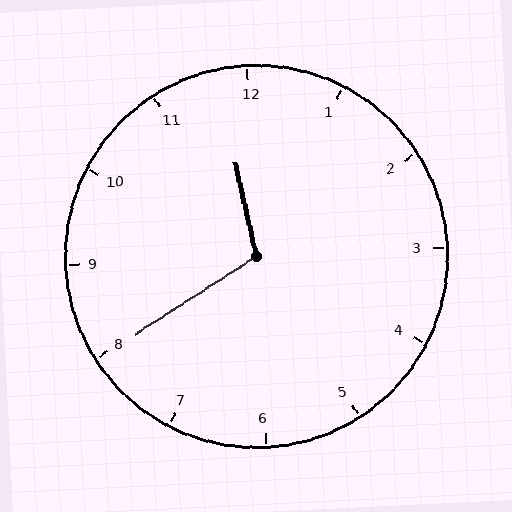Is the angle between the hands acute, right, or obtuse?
It is obtuse.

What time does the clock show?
11:40.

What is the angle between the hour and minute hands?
Approximately 110 degrees.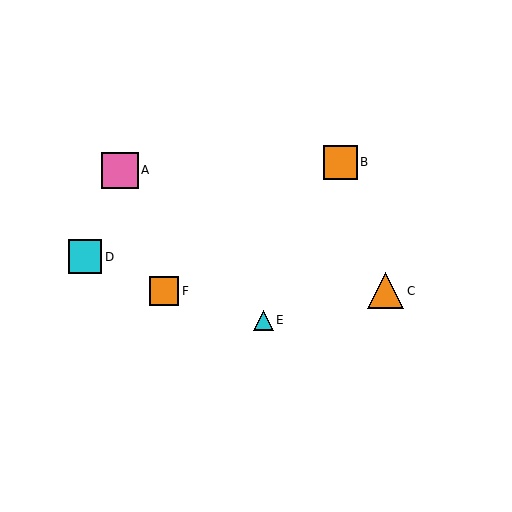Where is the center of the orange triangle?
The center of the orange triangle is at (385, 291).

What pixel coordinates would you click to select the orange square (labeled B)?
Click at (340, 162) to select the orange square B.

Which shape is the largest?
The orange triangle (labeled C) is the largest.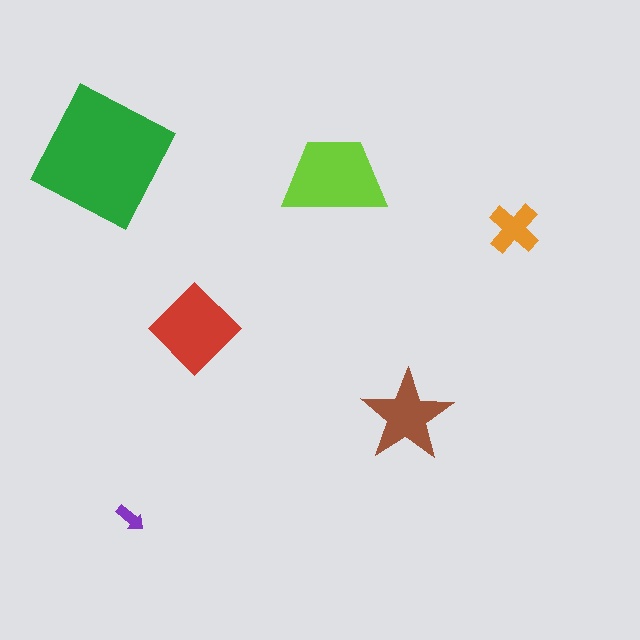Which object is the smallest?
The purple arrow.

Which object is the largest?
The green square.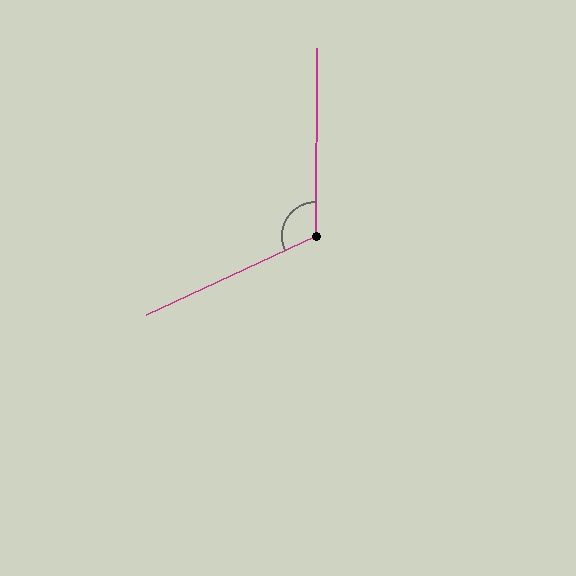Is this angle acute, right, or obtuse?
It is obtuse.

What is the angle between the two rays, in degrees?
Approximately 115 degrees.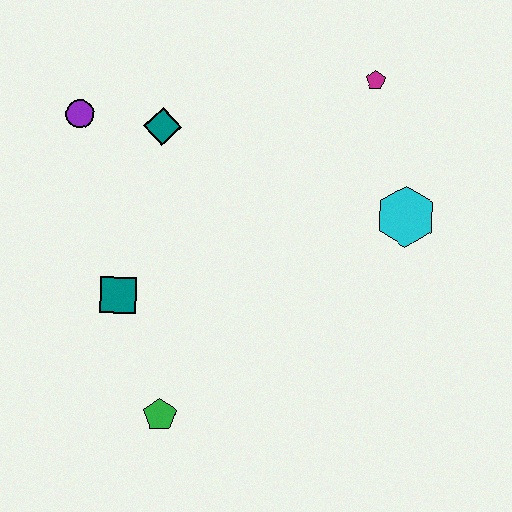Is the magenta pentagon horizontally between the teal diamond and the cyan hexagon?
Yes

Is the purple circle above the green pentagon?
Yes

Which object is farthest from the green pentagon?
The magenta pentagon is farthest from the green pentagon.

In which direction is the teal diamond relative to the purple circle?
The teal diamond is to the right of the purple circle.